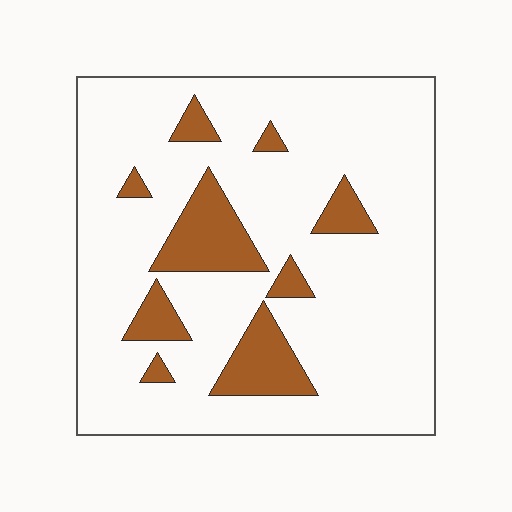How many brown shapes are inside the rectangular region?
9.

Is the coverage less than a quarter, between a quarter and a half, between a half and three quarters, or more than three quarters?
Less than a quarter.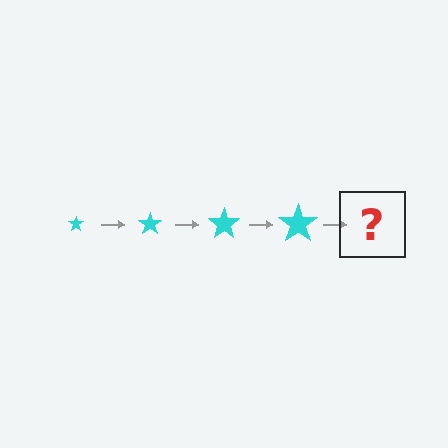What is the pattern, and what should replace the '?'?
The pattern is that the star gets progressively larger each step. The '?' should be a cyan star, larger than the previous one.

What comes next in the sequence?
The next element should be a cyan star, larger than the previous one.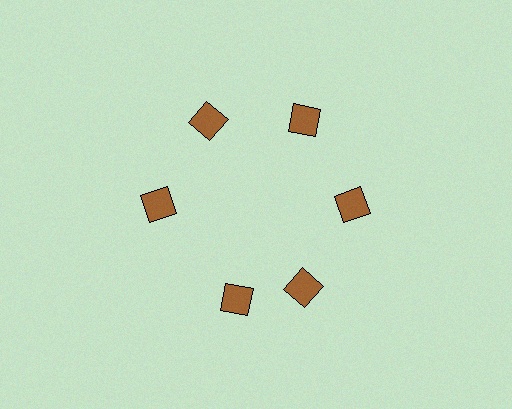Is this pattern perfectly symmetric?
No. The 6 brown diamonds are arranged in a ring, but one element near the 7 o'clock position is rotated out of alignment along the ring, breaking the 6-fold rotational symmetry.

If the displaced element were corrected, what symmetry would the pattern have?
It would have 6-fold rotational symmetry — the pattern would map onto itself every 60 degrees.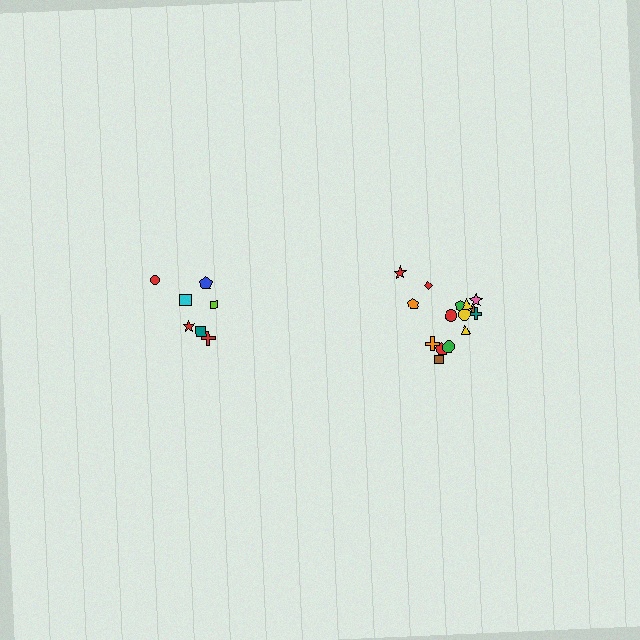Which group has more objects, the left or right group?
The right group.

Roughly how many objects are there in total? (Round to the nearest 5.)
Roughly 20 objects in total.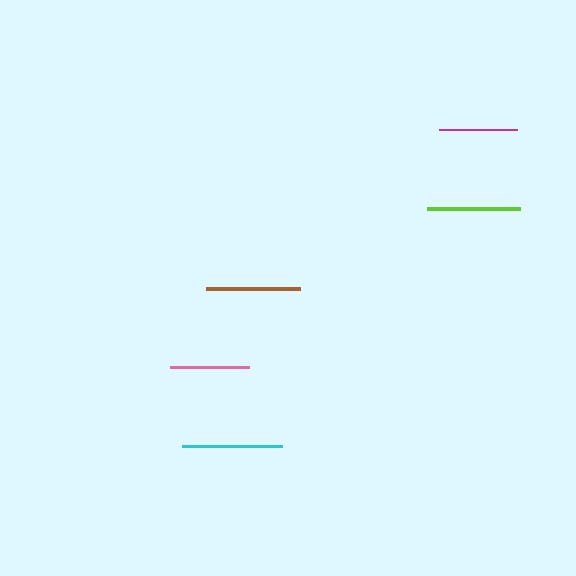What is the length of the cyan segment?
The cyan segment is approximately 99 pixels long.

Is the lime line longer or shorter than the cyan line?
The cyan line is longer than the lime line.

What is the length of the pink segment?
The pink segment is approximately 79 pixels long.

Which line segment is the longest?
The cyan line is the longest at approximately 99 pixels.